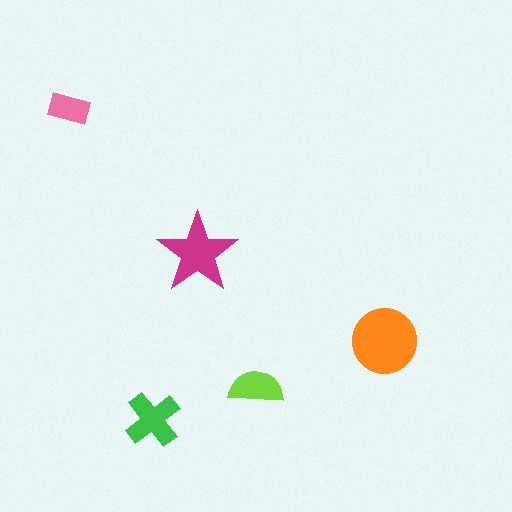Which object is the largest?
The orange circle.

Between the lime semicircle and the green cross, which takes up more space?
The green cross.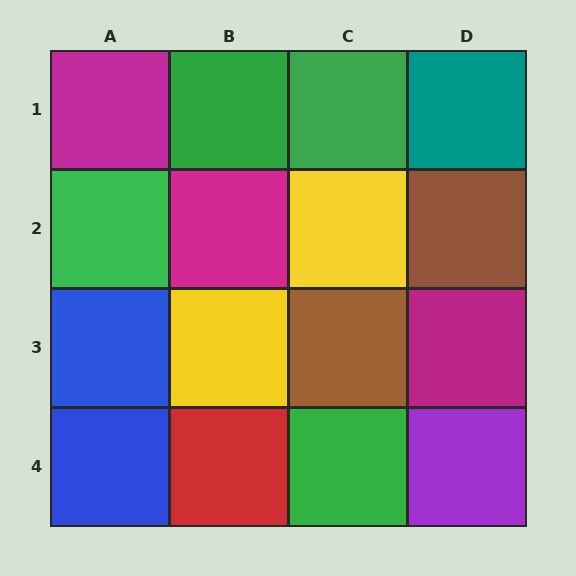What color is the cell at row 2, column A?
Green.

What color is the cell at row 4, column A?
Blue.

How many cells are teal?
1 cell is teal.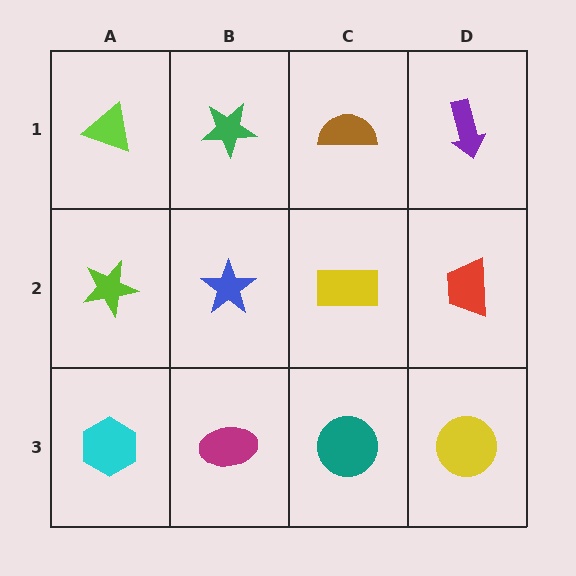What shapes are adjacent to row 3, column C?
A yellow rectangle (row 2, column C), a magenta ellipse (row 3, column B), a yellow circle (row 3, column D).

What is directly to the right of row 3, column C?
A yellow circle.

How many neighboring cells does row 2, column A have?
3.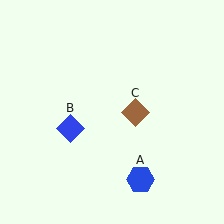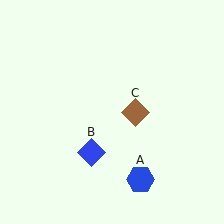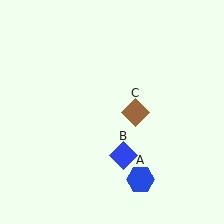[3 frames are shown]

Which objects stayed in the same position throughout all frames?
Blue hexagon (object A) and brown diamond (object C) remained stationary.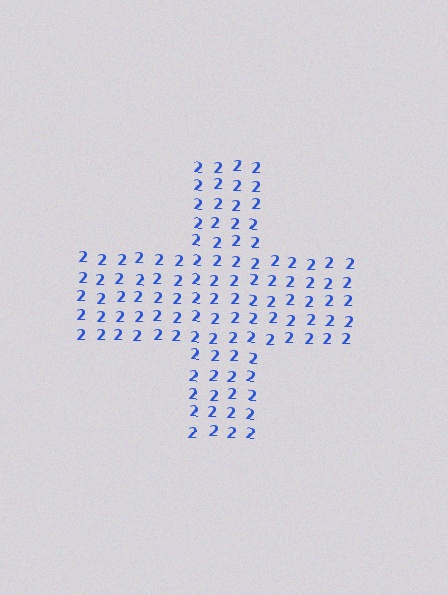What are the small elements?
The small elements are digit 2's.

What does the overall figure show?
The overall figure shows a cross.